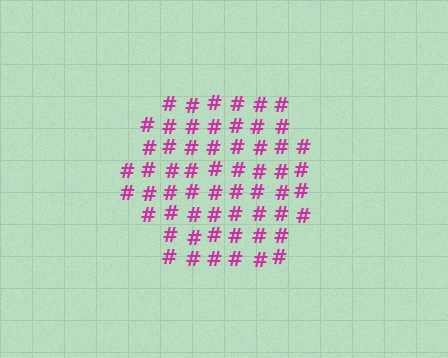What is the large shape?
The large shape is a hexagon.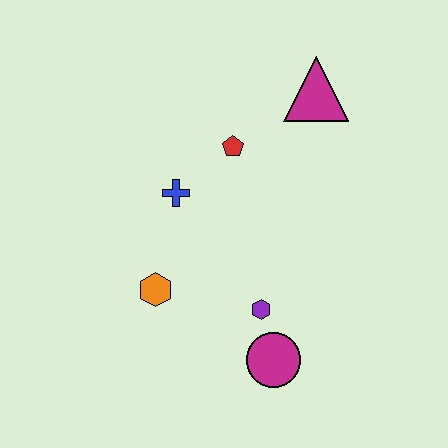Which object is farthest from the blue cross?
The magenta circle is farthest from the blue cross.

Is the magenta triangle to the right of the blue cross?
Yes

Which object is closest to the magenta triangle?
The red pentagon is closest to the magenta triangle.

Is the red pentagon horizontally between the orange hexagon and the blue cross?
No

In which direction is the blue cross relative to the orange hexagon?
The blue cross is above the orange hexagon.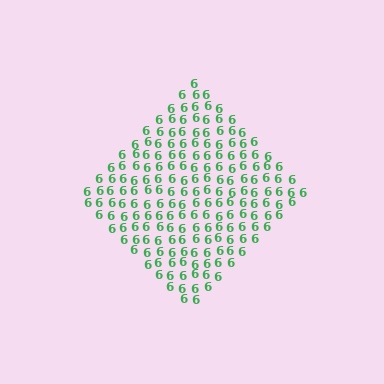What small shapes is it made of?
It is made of small digit 6's.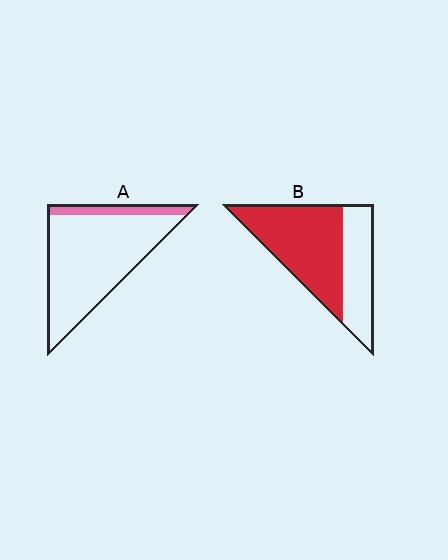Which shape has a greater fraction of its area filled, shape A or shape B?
Shape B.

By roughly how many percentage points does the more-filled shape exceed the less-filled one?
By roughly 50 percentage points (B over A).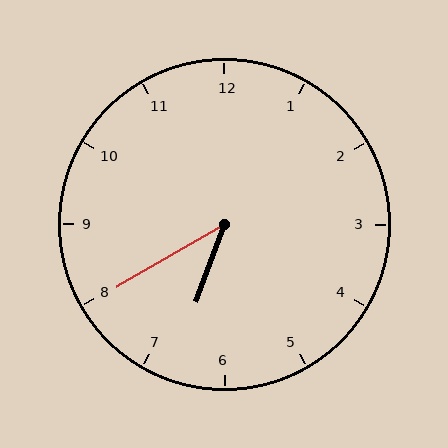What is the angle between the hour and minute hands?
Approximately 40 degrees.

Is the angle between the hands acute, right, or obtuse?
It is acute.